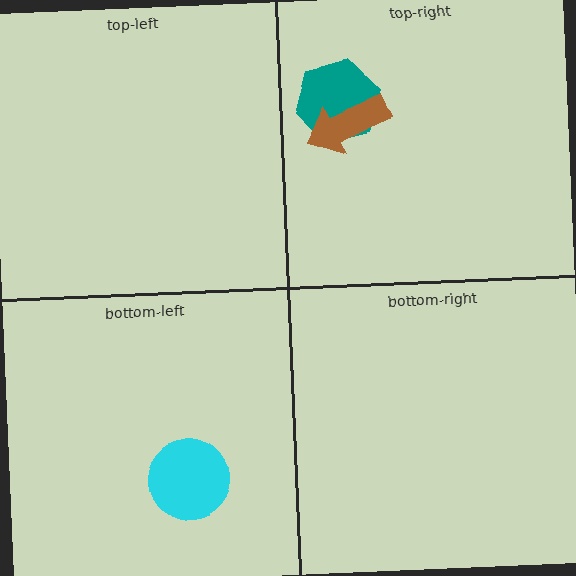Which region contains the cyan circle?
The bottom-left region.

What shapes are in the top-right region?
The teal hexagon, the brown arrow.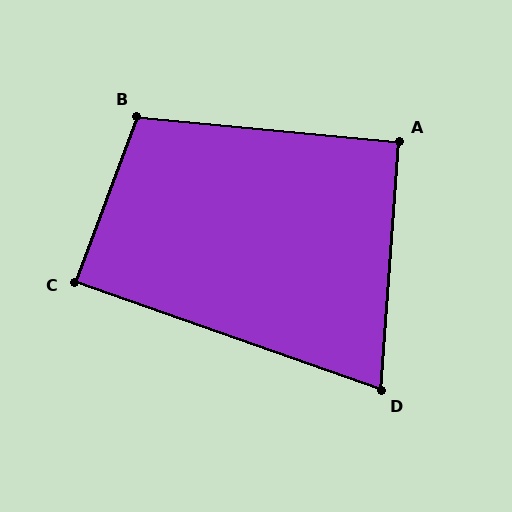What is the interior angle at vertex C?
Approximately 89 degrees (approximately right).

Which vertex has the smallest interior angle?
D, at approximately 75 degrees.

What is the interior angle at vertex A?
Approximately 91 degrees (approximately right).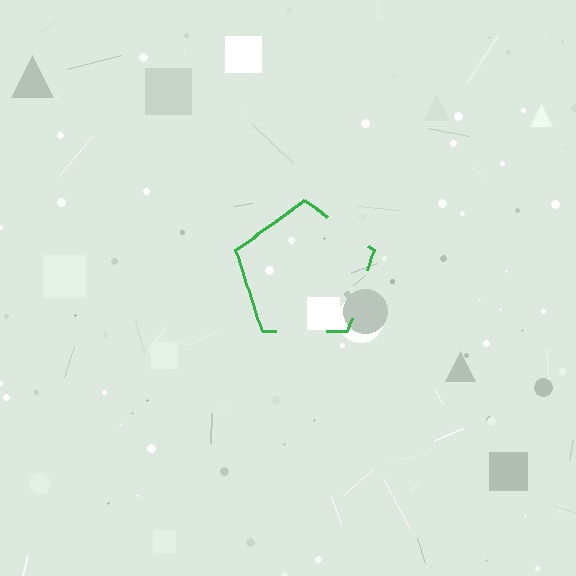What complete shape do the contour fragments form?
The contour fragments form a pentagon.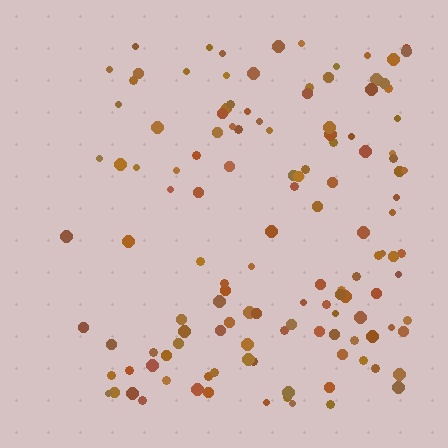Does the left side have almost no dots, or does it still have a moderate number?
Still a moderate number, just noticeably fewer than the right.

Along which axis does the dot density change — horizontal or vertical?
Horizontal.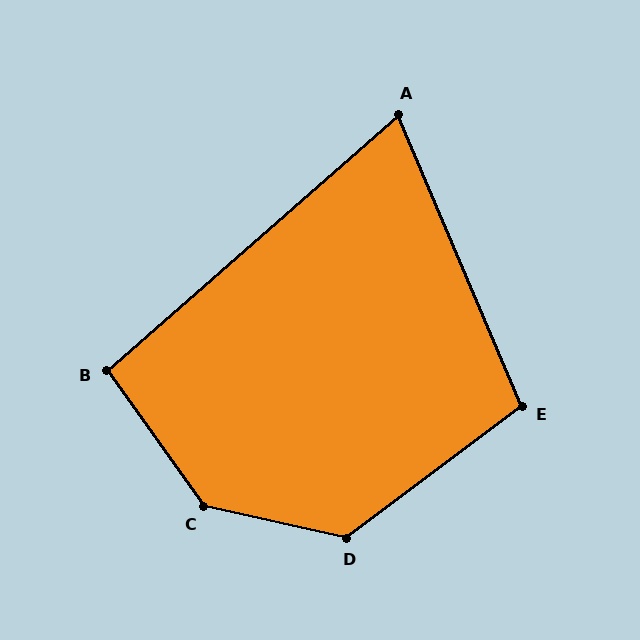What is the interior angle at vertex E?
Approximately 104 degrees (obtuse).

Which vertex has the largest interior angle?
C, at approximately 138 degrees.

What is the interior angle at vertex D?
Approximately 131 degrees (obtuse).